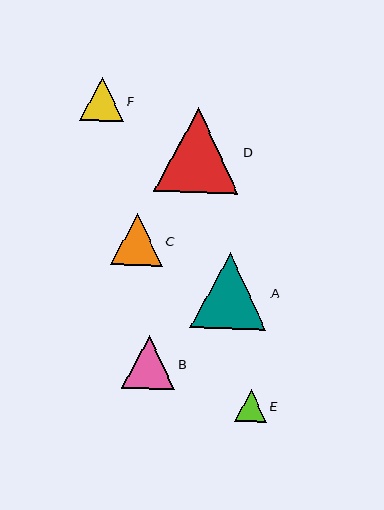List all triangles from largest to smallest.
From largest to smallest: D, A, B, C, F, E.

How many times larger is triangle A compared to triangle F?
Triangle A is approximately 1.7 times the size of triangle F.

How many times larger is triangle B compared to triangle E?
Triangle B is approximately 1.7 times the size of triangle E.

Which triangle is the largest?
Triangle D is the largest with a size of approximately 85 pixels.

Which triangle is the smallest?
Triangle E is the smallest with a size of approximately 32 pixels.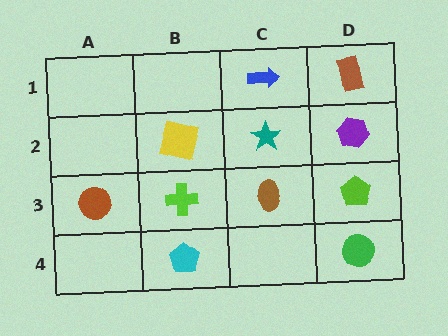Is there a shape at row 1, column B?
No, that cell is empty.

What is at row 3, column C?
A brown ellipse.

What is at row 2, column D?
A purple hexagon.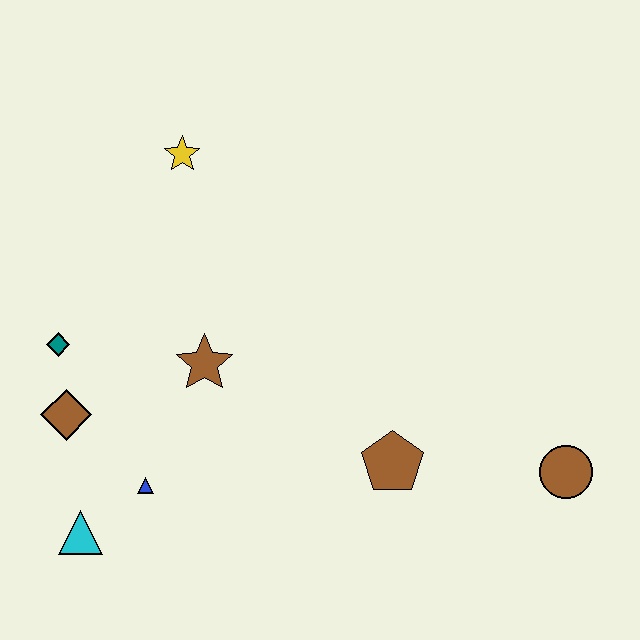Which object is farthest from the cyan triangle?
The brown circle is farthest from the cyan triangle.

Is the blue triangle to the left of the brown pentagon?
Yes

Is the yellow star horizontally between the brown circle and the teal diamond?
Yes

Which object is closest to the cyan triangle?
The blue triangle is closest to the cyan triangle.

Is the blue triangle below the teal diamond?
Yes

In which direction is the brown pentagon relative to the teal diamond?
The brown pentagon is to the right of the teal diamond.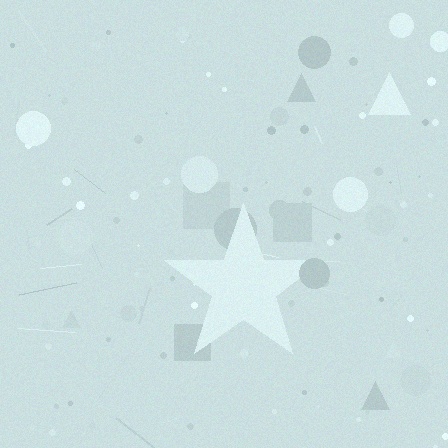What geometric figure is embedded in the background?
A star is embedded in the background.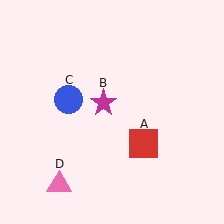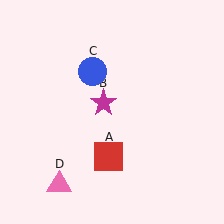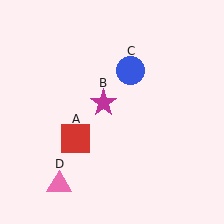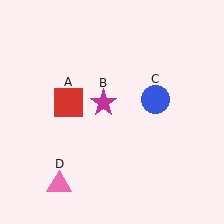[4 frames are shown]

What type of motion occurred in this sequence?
The red square (object A), blue circle (object C) rotated clockwise around the center of the scene.